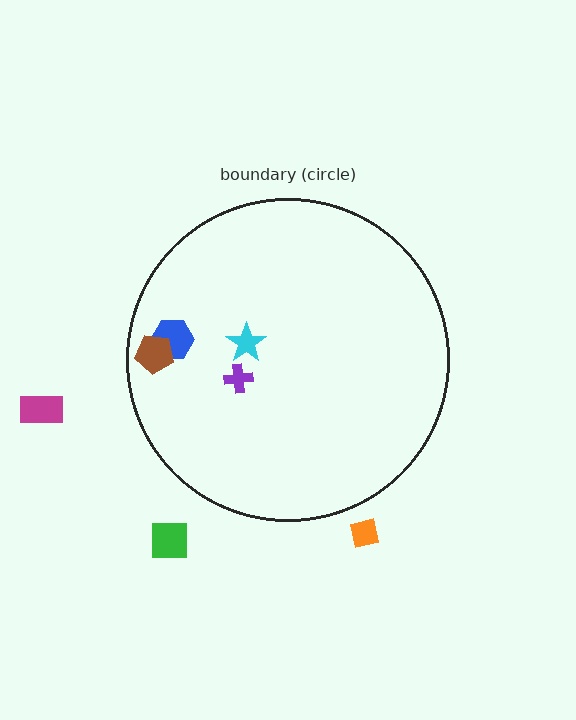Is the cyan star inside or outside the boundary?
Inside.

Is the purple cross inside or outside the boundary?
Inside.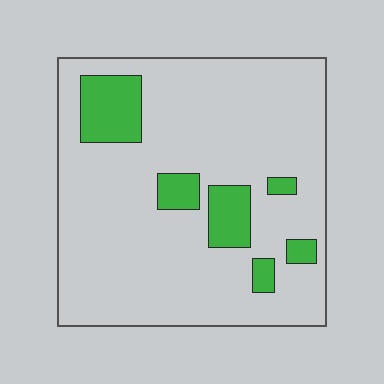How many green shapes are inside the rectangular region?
6.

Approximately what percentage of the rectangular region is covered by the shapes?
Approximately 15%.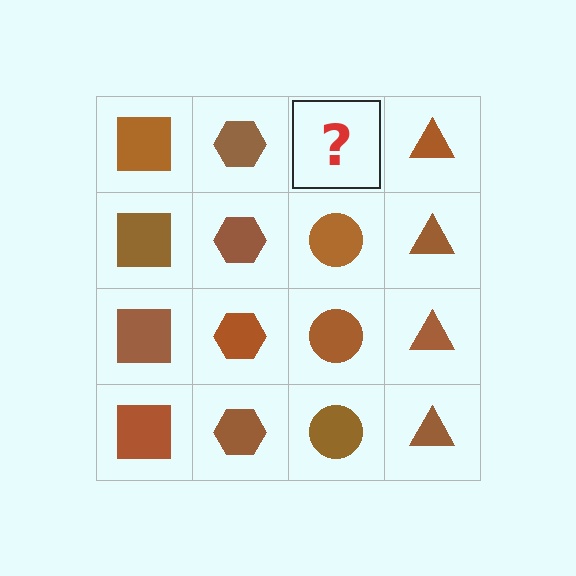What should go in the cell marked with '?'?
The missing cell should contain a brown circle.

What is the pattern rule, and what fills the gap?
The rule is that each column has a consistent shape. The gap should be filled with a brown circle.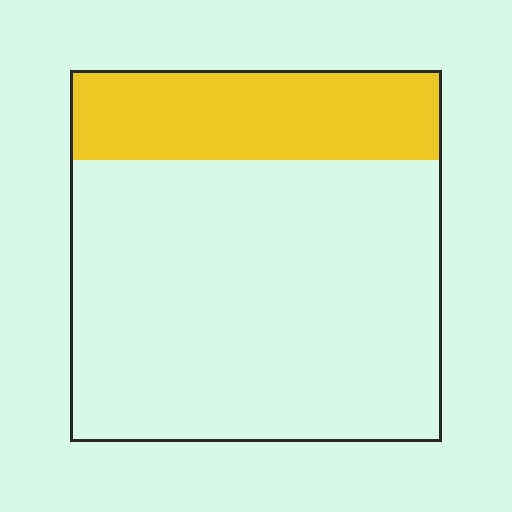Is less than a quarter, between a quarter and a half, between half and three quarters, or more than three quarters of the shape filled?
Less than a quarter.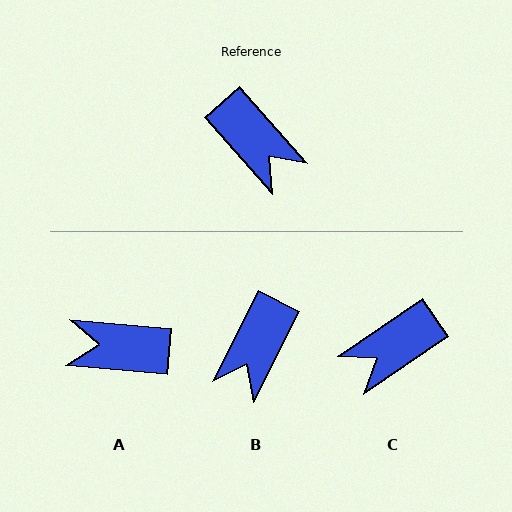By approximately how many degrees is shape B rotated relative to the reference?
Approximately 68 degrees clockwise.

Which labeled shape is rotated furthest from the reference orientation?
A, about 136 degrees away.